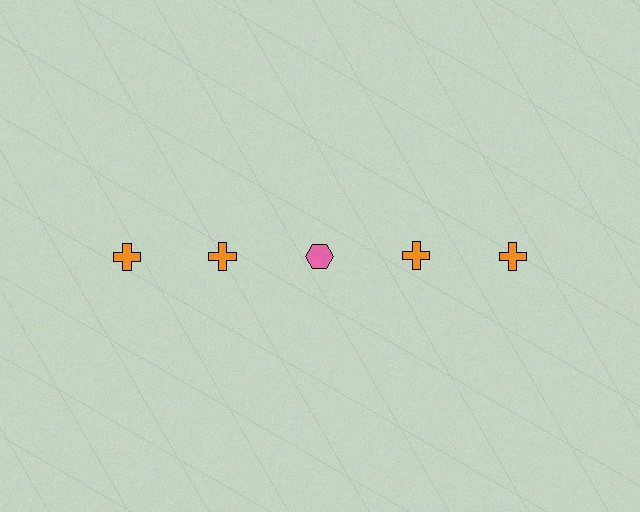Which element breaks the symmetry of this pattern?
The pink hexagon in the top row, center column breaks the symmetry. All other shapes are orange crosses.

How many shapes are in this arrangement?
There are 5 shapes arranged in a grid pattern.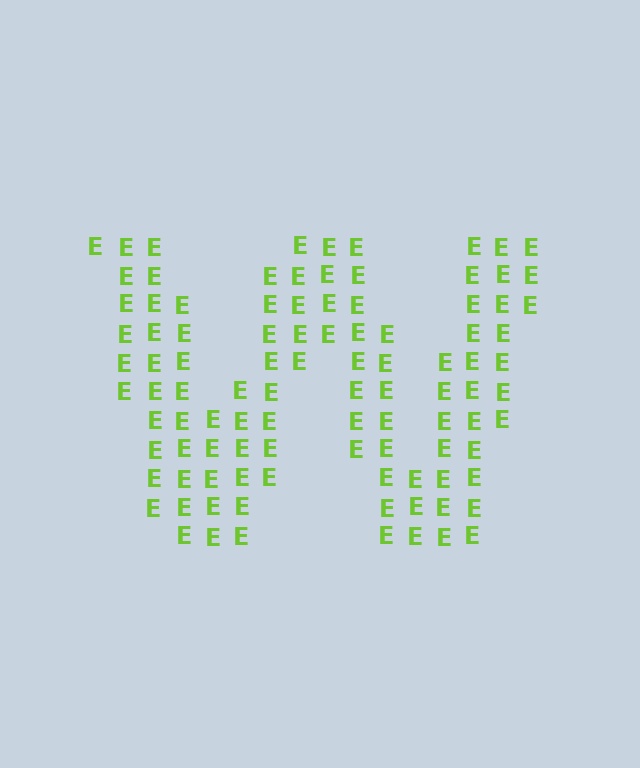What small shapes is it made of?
It is made of small letter E's.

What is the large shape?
The large shape is the letter W.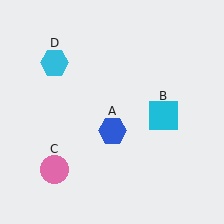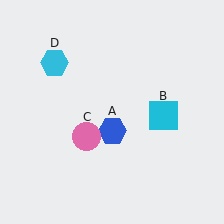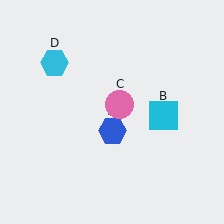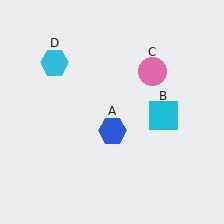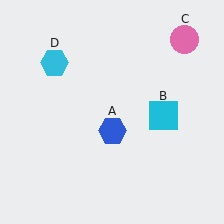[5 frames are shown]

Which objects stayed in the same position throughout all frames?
Blue hexagon (object A) and cyan square (object B) and cyan hexagon (object D) remained stationary.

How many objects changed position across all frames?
1 object changed position: pink circle (object C).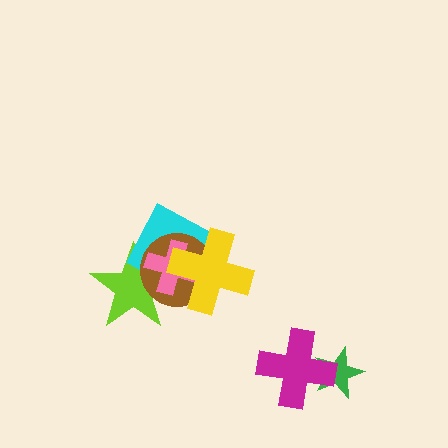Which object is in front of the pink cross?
The yellow cross is in front of the pink cross.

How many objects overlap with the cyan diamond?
4 objects overlap with the cyan diamond.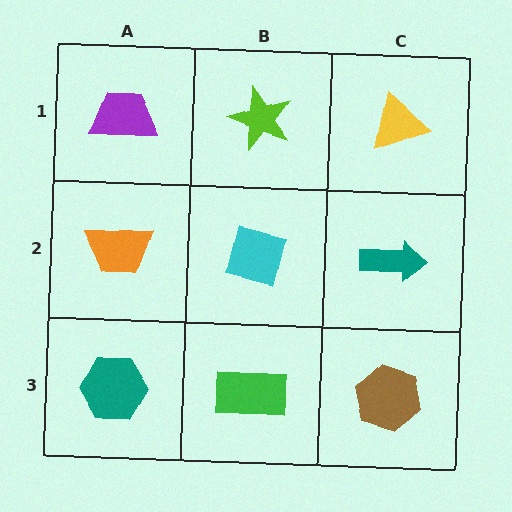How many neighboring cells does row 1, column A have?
2.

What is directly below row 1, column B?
A cyan diamond.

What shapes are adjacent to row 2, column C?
A yellow triangle (row 1, column C), a brown hexagon (row 3, column C), a cyan diamond (row 2, column B).